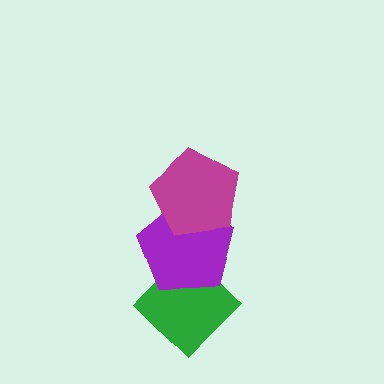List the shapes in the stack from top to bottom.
From top to bottom: the magenta pentagon, the purple pentagon, the green diamond.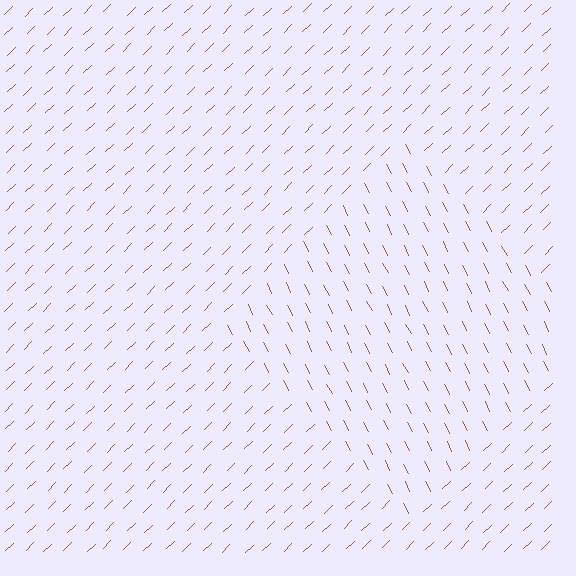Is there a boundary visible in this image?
Yes, there is a texture boundary formed by a change in line orientation.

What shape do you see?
I see a diamond.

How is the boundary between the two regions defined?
The boundary is defined purely by a change in line orientation (approximately 73 degrees difference). All lines are the same color and thickness.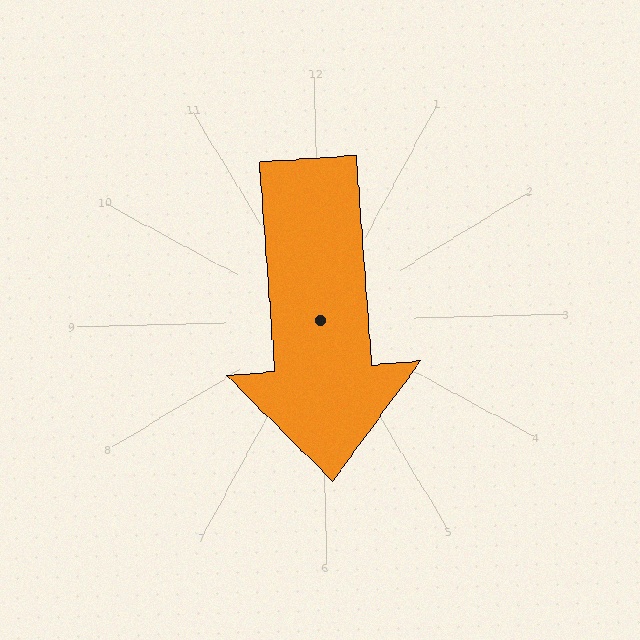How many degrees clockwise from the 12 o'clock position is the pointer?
Approximately 177 degrees.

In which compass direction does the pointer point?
South.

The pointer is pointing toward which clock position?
Roughly 6 o'clock.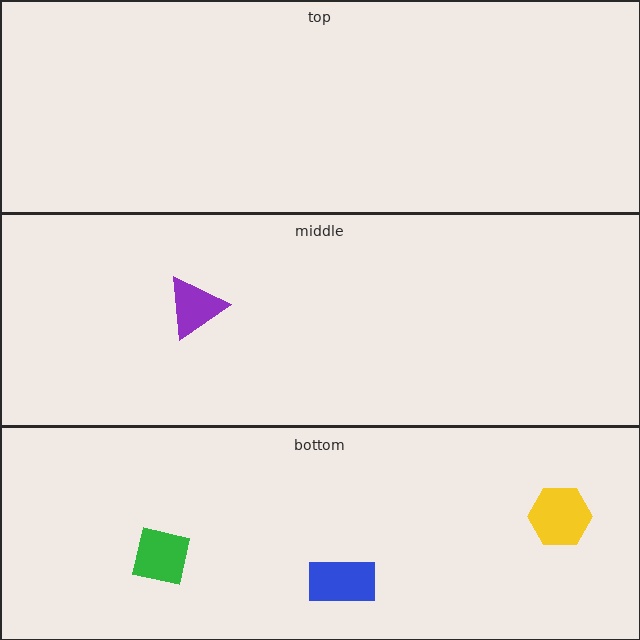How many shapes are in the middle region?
1.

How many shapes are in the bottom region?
3.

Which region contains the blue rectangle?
The bottom region.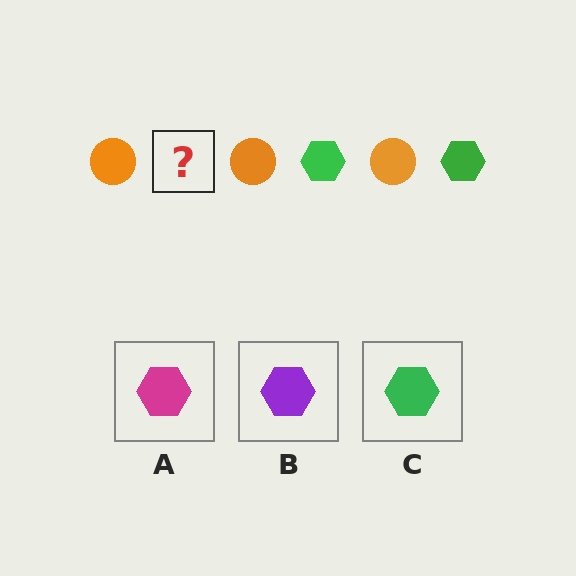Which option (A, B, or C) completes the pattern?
C.